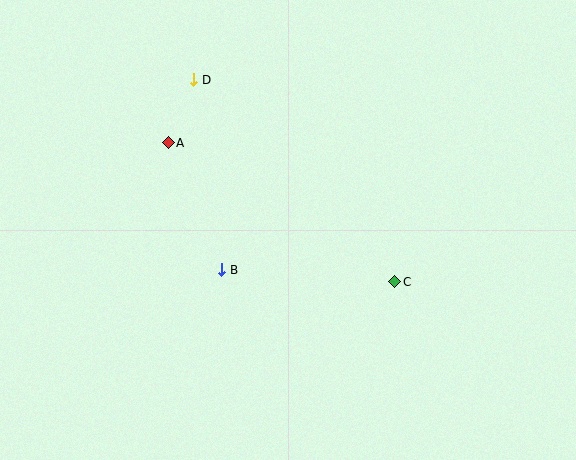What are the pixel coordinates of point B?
Point B is at (222, 270).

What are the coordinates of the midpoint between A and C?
The midpoint between A and C is at (281, 212).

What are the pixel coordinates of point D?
Point D is at (194, 80).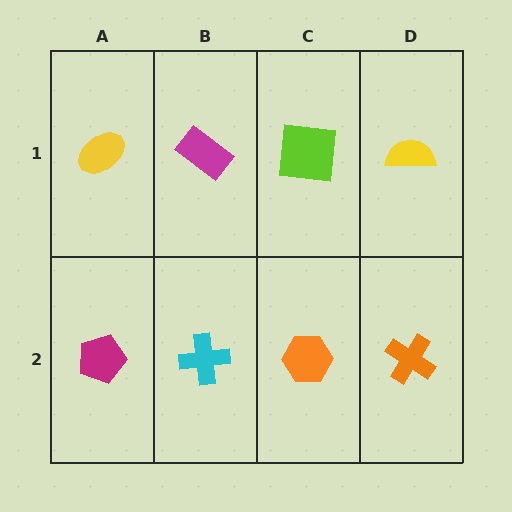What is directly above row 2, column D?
A yellow semicircle.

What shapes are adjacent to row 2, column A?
A yellow ellipse (row 1, column A), a cyan cross (row 2, column B).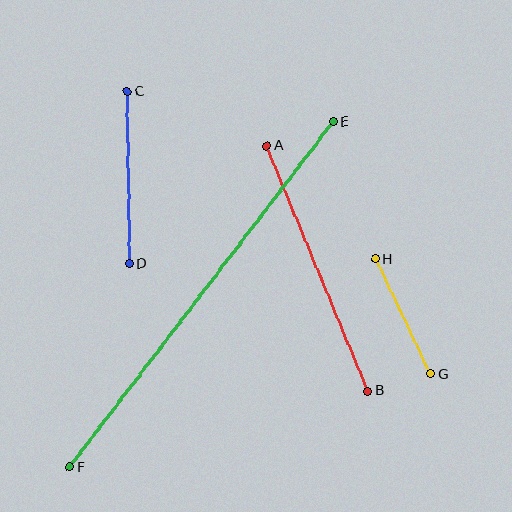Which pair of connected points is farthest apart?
Points E and F are farthest apart.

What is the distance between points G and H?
The distance is approximately 128 pixels.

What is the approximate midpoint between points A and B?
The midpoint is at approximately (317, 268) pixels.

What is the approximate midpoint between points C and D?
The midpoint is at approximately (128, 178) pixels.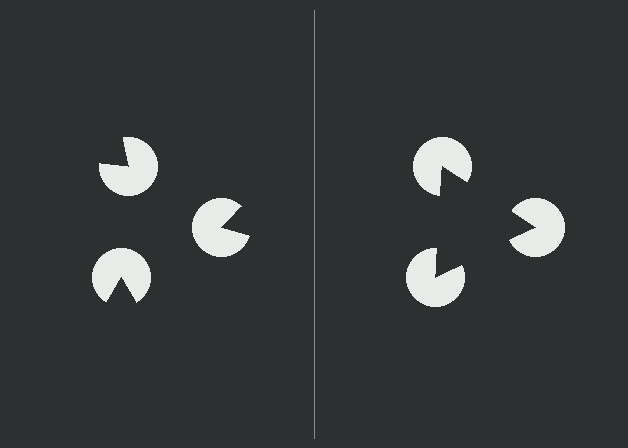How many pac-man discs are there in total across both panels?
6 — 3 on each side.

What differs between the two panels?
The pac-man discs are positioned identically on both sides; only the wedge orientations differ. On the right they align to a triangle; on the left they are misaligned.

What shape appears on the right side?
An illusory triangle.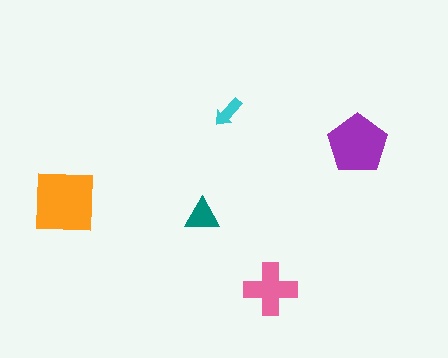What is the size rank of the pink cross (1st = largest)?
3rd.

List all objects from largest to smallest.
The orange square, the purple pentagon, the pink cross, the teal triangle, the cyan arrow.